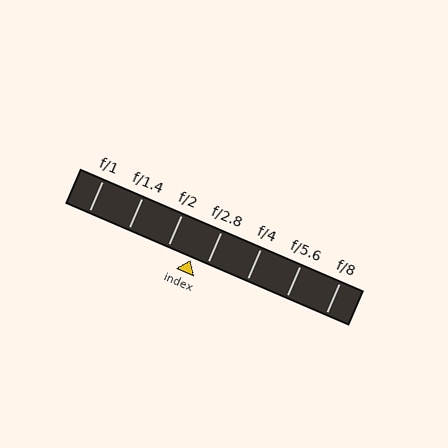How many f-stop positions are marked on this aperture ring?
There are 7 f-stop positions marked.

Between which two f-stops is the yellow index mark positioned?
The index mark is between f/2 and f/2.8.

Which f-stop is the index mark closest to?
The index mark is closest to f/2.8.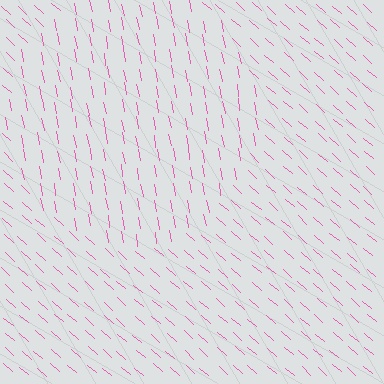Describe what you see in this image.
The image is filled with small pink line segments. A circle region in the image has lines oriented differently from the surrounding lines, creating a visible texture boundary.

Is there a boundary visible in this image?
Yes, there is a texture boundary formed by a change in line orientation.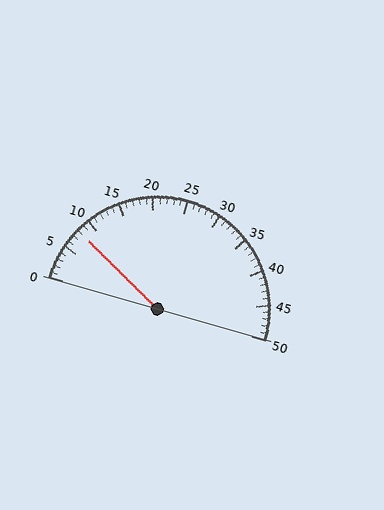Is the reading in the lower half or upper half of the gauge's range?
The reading is in the lower half of the range (0 to 50).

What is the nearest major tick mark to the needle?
The nearest major tick mark is 10.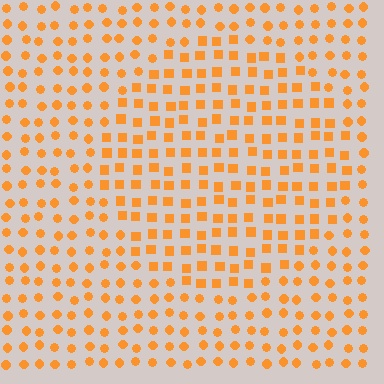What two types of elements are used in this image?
The image uses squares inside the circle region and circles outside it.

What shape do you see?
I see a circle.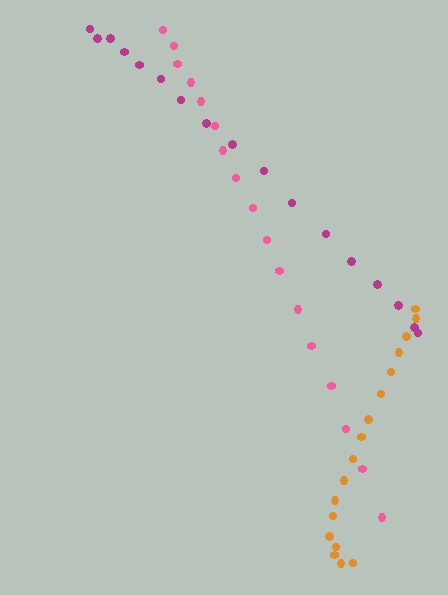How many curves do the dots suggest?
There are 3 distinct paths.